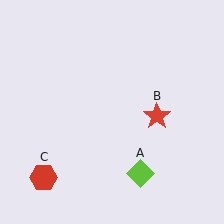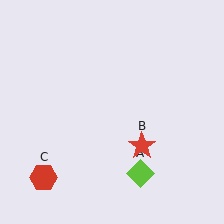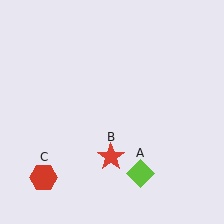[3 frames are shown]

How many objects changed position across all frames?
1 object changed position: red star (object B).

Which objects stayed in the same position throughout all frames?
Lime diamond (object A) and red hexagon (object C) remained stationary.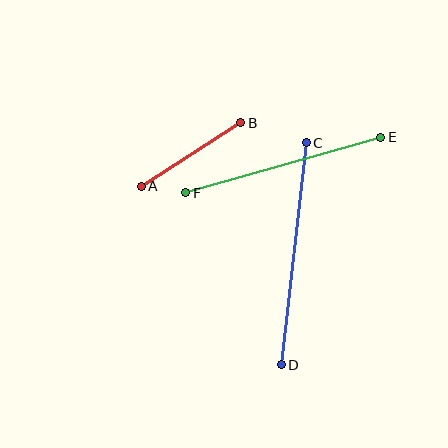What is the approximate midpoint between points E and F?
The midpoint is at approximately (283, 165) pixels.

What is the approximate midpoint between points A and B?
The midpoint is at approximately (191, 155) pixels.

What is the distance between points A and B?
The distance is approximately 118 pixels.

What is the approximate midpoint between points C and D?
The midpoint is at approximately (294, 254) pixels.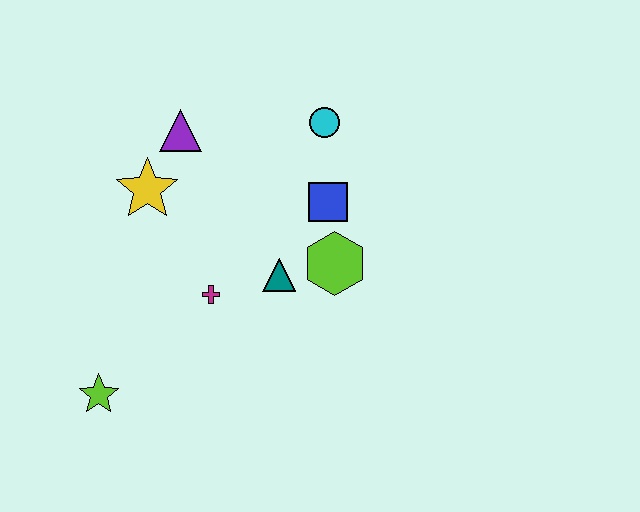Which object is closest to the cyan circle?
The blue square is closest to the cyan circle.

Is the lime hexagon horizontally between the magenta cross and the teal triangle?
No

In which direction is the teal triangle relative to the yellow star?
The teal triangle is to the right of the yellow star.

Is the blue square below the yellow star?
Yes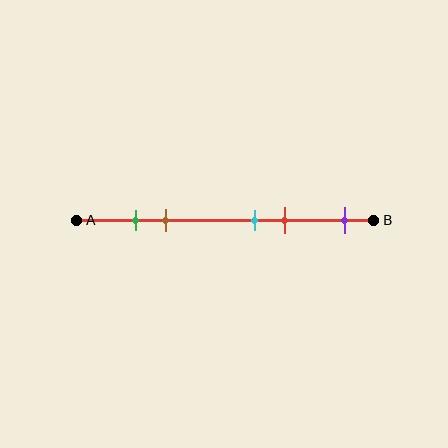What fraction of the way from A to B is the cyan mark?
The cyan mark is approximately 60% (0.6) of the way from A to B.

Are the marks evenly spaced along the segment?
No, the marks are not evenly spaced.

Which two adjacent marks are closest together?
The green and brown marks are the closest adjacent pair.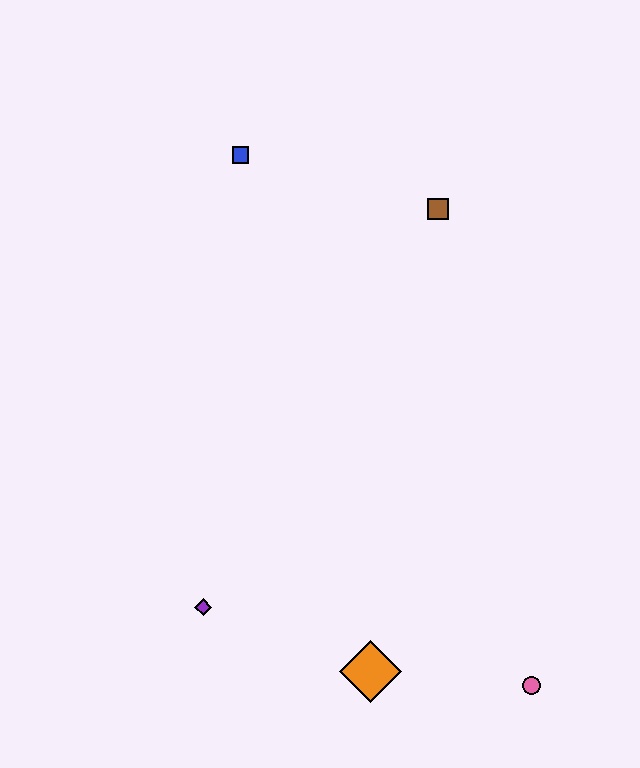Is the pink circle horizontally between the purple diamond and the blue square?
No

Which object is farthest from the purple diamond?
The brown square is farthest from the purple diamond.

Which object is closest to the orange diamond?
The pink circle is closest to the orange diamond.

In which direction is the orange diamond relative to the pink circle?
The orange diamond is to the left of the pink circle.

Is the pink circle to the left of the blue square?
No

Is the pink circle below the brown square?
Yes